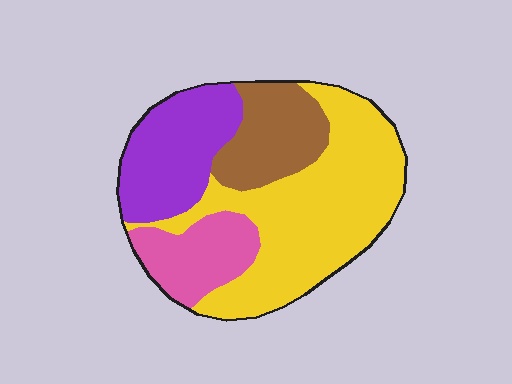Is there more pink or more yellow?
Yellow.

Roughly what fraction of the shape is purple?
Purple takes up between a sixth and a third of the shape.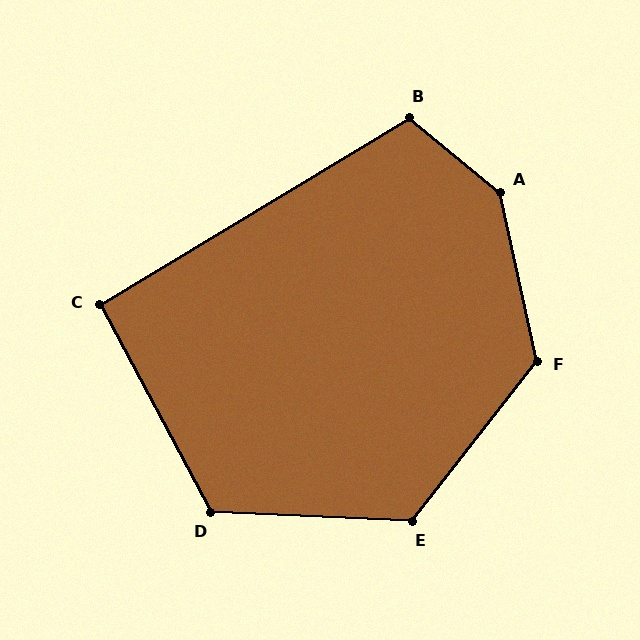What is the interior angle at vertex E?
Approximately 126 degrees (obtuse).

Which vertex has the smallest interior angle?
C, at approximately 93 degrees.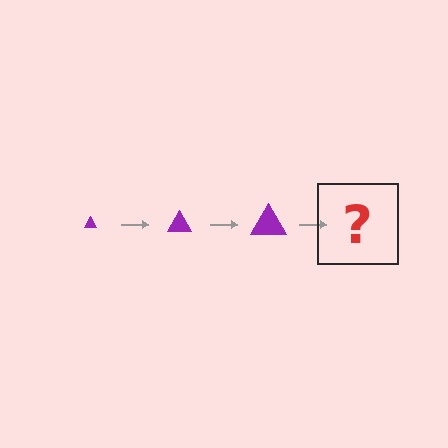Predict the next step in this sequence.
The next step is a purple triangle, larger than the previous one.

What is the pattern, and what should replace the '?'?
The pattern is that the triangle gets progressively larger each step. The '?' should be a purple triangle, larger than the previous one.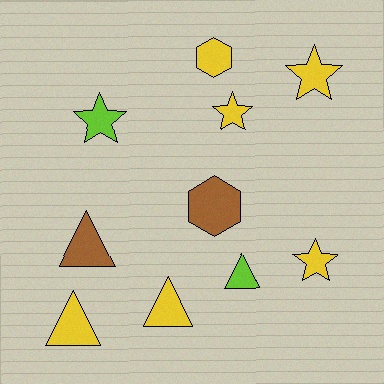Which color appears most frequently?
Yellow, with 6 objects.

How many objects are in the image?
There are 10 objects.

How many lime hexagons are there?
There are no lime hexagons.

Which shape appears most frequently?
Triangle, with 4 objects.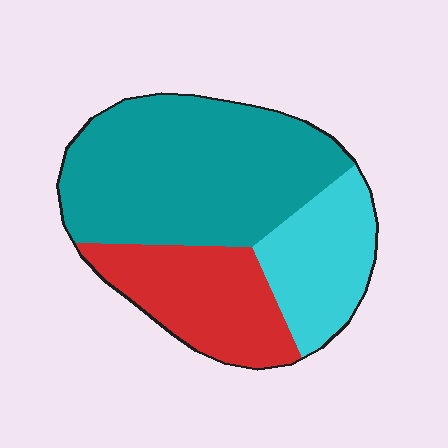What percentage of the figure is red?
Red takes up about one quarter (1/4) of the figure.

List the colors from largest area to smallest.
From largest to smallest: teal, red, cyan.